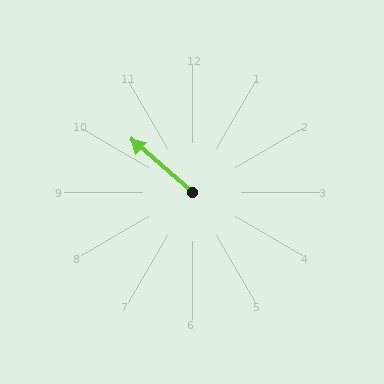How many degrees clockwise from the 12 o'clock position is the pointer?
Approximately 311 degrees.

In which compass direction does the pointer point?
Northwest.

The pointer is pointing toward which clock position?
Roughly 10 o'clock.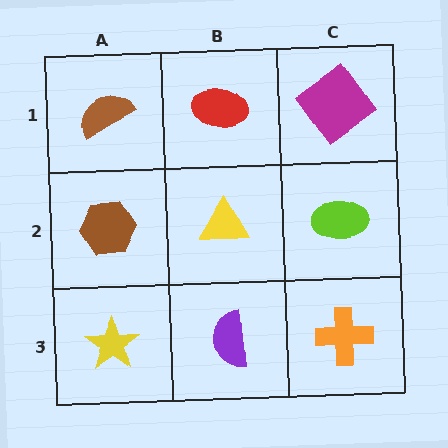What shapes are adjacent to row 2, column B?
A red ellipse (row 1, column B), a purple semicircle (row 3, column B), a brown hexagon (row 2, column A), a lime ellipse (row 2, column C).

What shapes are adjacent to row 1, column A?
A brown hexagon (row 2, column A), a red ellipse (row 1, column B).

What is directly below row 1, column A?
A brown hexagon.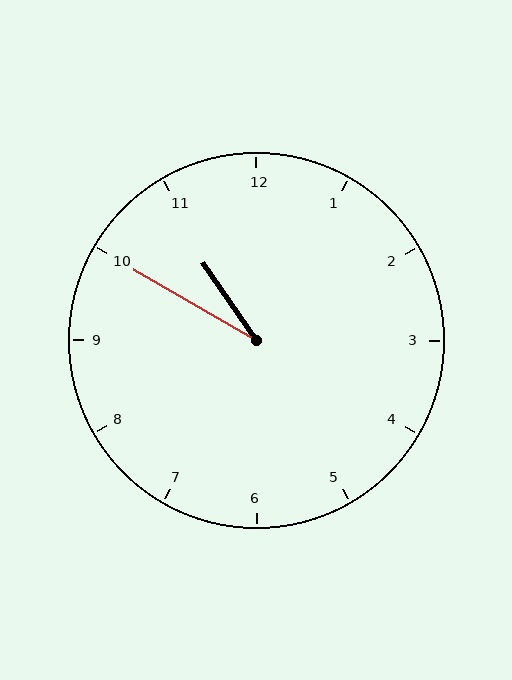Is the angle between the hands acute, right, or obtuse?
It is acute.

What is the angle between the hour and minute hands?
Approximately 25 degrees.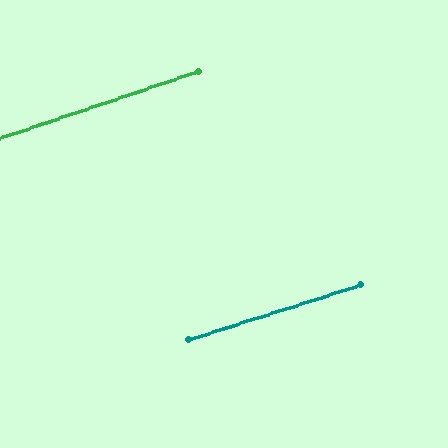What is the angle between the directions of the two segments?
Approximately 1 degree.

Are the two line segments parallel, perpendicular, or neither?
Parallel — their directions differ by only 0.8°.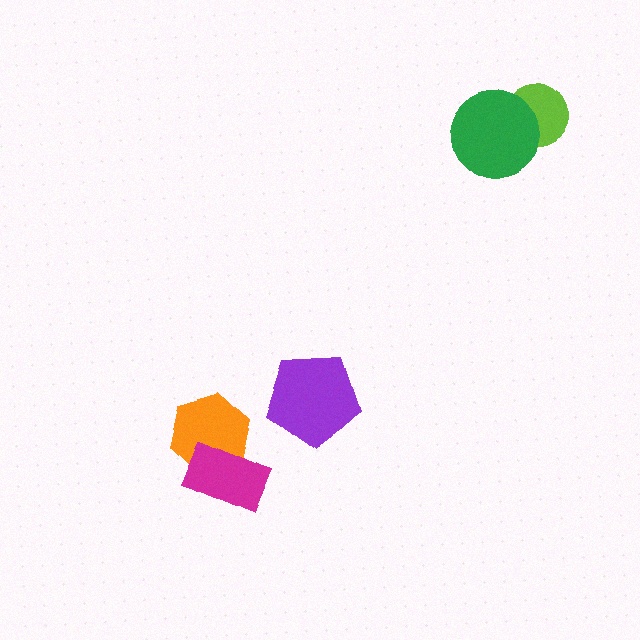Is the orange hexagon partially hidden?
Yes, it is partially covered by another shape.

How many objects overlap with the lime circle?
1 object overlaps with the lime circle.